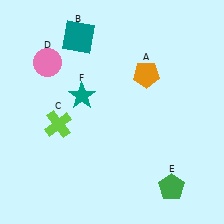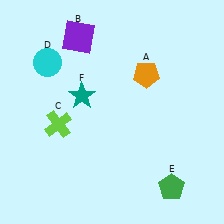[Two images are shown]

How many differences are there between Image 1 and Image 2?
There are 2 differences between the two images.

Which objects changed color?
B changed from teal to purple. D changed from pink to cyan.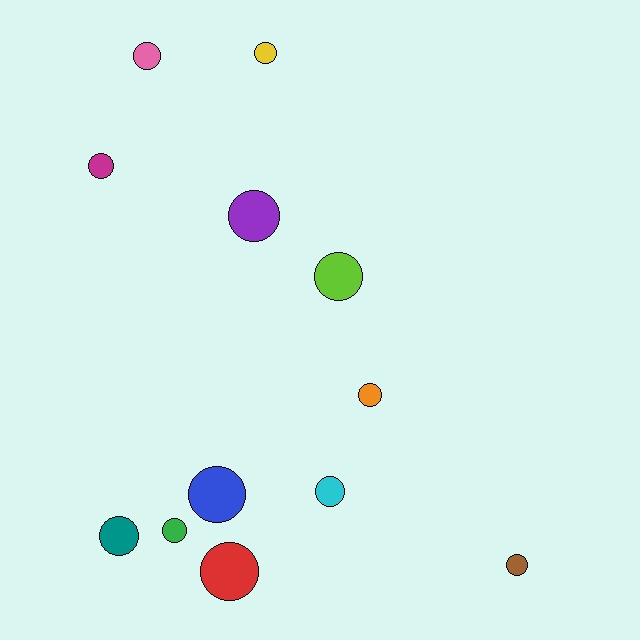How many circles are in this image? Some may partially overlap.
There are 12 circles.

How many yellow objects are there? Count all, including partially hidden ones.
There is 1 yellow object.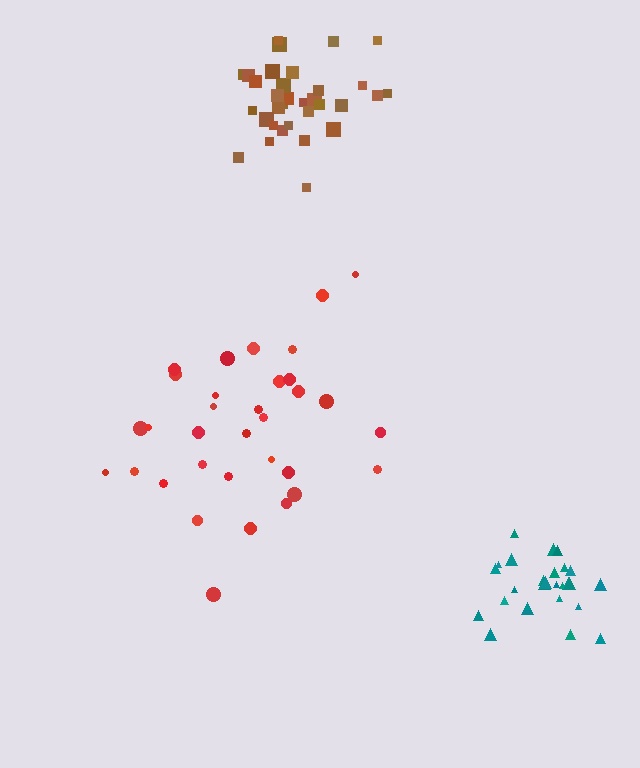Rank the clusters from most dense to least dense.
teal, brown, red.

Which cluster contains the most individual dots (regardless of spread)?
Brown (34).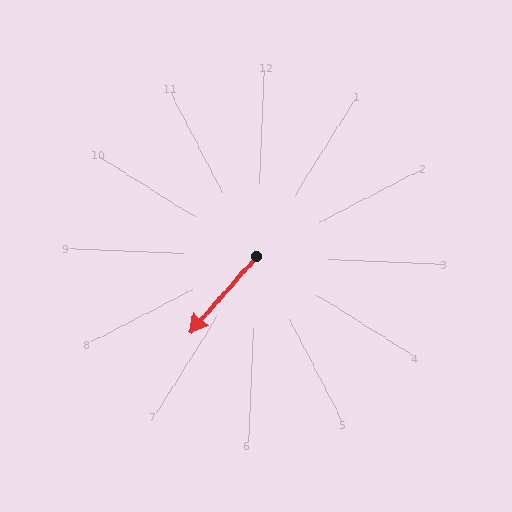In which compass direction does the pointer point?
Southwest.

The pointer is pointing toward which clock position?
Roughly 7 o'clock.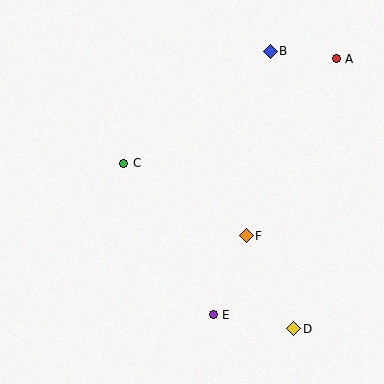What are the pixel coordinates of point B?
Point B is at (270, 51).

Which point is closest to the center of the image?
Point F at (246, 236) is closest to the center.